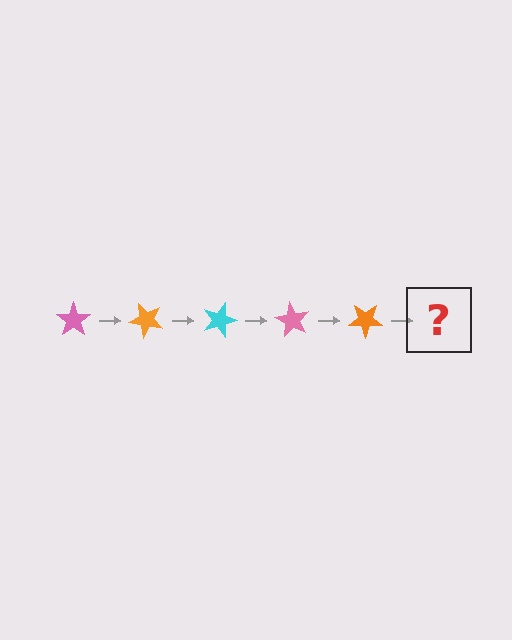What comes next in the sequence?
The next element should be a cyan star, rotated 225 degrees from the start.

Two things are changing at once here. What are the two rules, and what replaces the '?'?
The two rules are that it rotates 45 degrees each step and the color cycles through pink, orange, and cyan. The '?' should be a cyan star, rotated 225 degrees from the start.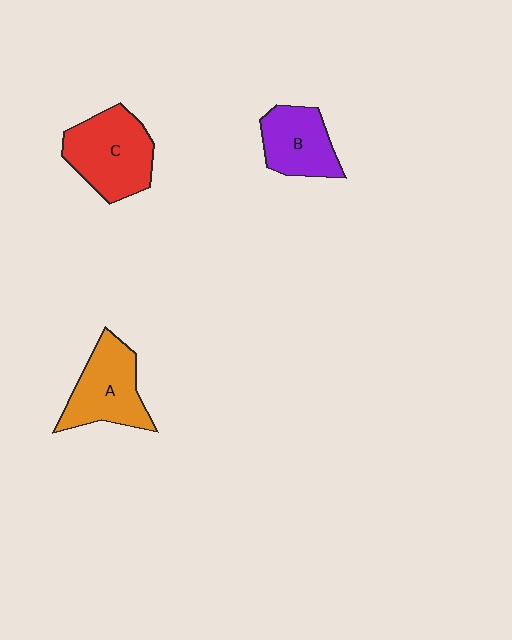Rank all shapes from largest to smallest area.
From largest to smallest: C (red), A (orange), B (purple).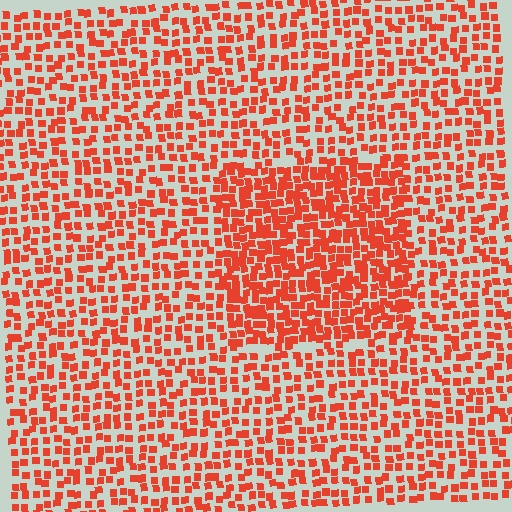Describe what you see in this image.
The image contains small red elements arranged at two different densities. A rectangle-shaped region is visible where the elements are more densely packed than the surrounding area.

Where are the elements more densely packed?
The elements are more densely packed inside the rectangle boundary.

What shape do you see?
I see a rectangle.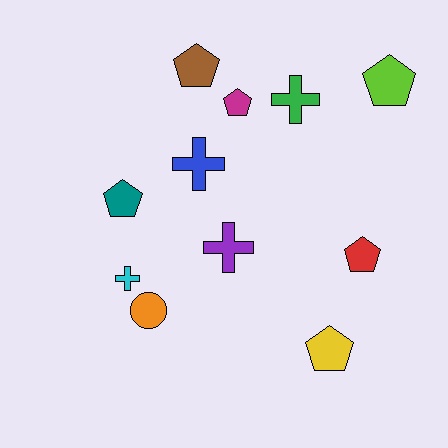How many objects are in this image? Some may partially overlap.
There are 11 objects.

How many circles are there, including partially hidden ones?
There is 1 circle.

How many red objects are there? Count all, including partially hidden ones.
There is 1 red object.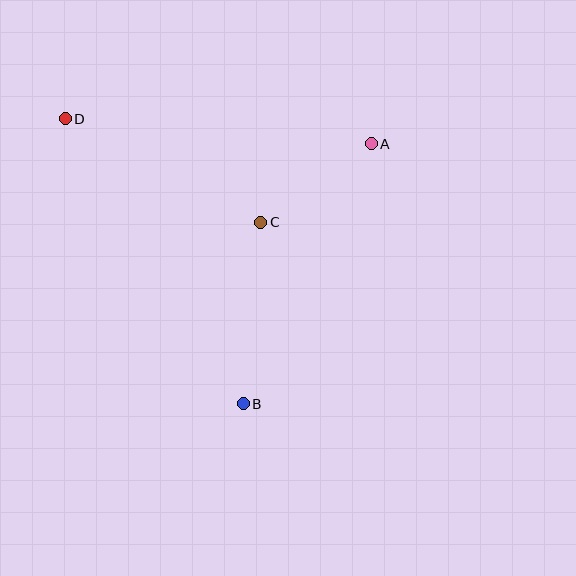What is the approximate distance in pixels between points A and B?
The distance between A and B is approximately 290 pixels.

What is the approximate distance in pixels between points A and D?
The distance between A and D is approximately 307 pixels.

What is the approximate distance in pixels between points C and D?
The distance between C and D is approximately 221 pixels.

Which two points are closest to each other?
Points A and C are closest to each other.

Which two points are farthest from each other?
Points B and D are farthest from each other.